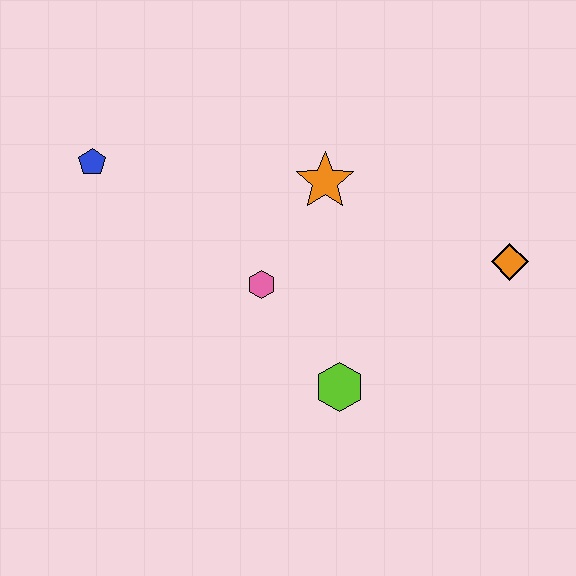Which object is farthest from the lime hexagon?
The blue pentagon is farthest from the lime hexagon.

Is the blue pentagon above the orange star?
Yes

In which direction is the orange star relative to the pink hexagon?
The orange star is above the pink hexagon.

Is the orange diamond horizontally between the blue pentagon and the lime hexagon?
No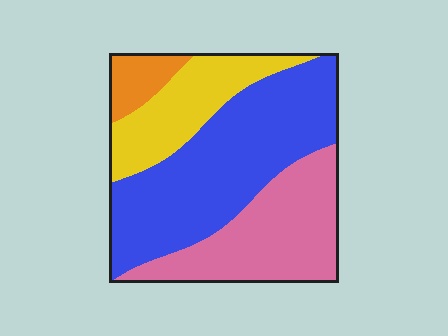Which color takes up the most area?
Blue, at roughly 45%.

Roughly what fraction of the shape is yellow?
Yellow covers 19% of the shape.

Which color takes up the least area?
Orange, at roughly 5%.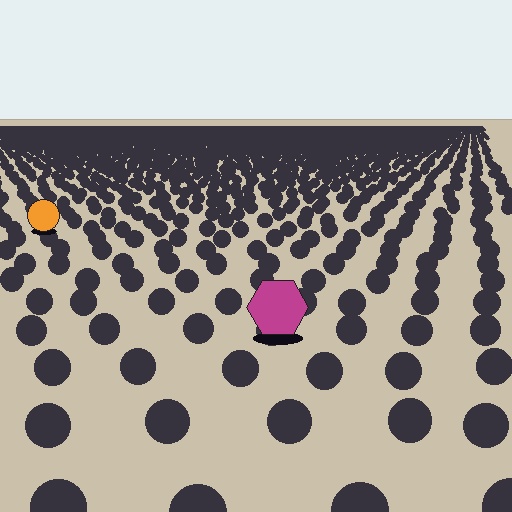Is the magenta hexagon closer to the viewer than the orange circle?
Yes. The magenta hexagon is closer — you can tell from the texture gradient: the ground texture is coarser near it.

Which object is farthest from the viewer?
The orange circle is farthest from the viewer. It appears smaller and the ground texture around it is denser.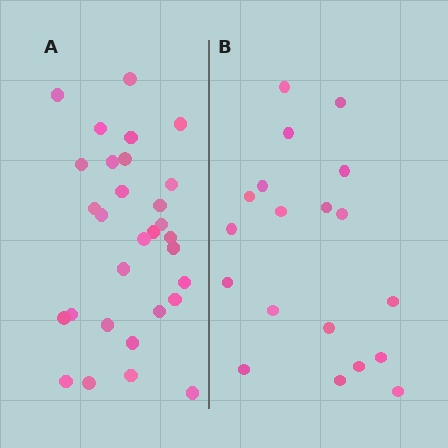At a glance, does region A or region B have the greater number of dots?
Region A (the left region) has more dots.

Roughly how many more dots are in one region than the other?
Region A has roughly 12 or so more dots than region B.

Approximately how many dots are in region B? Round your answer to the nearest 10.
About 20 dots. (The exact count is 19, which rounds to 20.)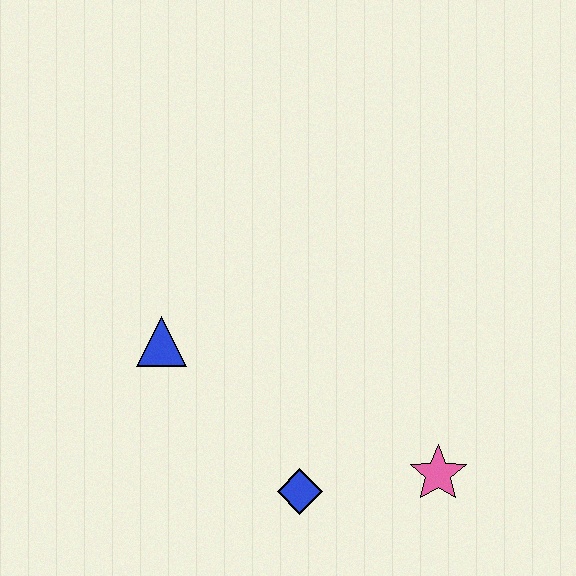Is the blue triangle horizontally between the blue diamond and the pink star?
No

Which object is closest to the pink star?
The blue diamond is closest to the pink star.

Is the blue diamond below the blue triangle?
Yes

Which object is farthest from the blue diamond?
The blue triangle is farthest from the blue diamond.